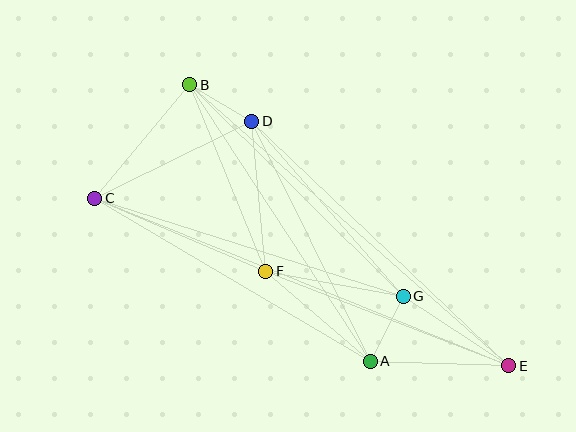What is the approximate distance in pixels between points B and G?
The distance between B and G is approximately 301 pixels.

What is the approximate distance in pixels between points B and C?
The distance between B and C is approximately 148 pixels.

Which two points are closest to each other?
Points B and D are closest to each other.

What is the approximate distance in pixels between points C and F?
The distance between C and F is approximately 186 pixels.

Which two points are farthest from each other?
Points C and E are farthest from each other.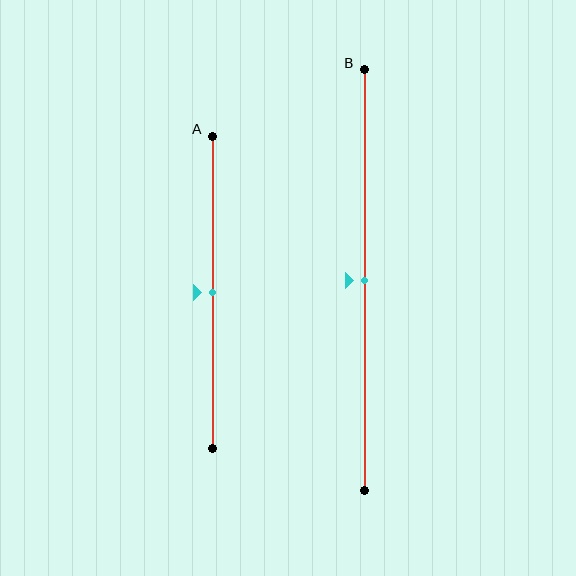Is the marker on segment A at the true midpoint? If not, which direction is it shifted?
Yes, the marker on segment A is at the true midpoint.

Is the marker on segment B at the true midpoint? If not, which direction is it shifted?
Yes, the marker on segment B is at the true midpoint.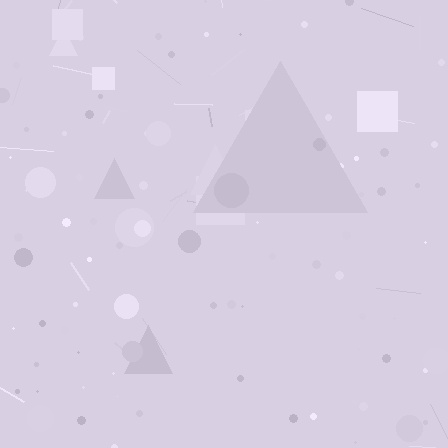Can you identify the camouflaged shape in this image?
The camouflaged shape is a triangle.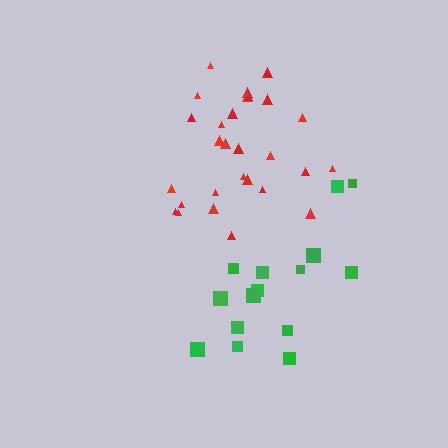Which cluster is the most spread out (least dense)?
Green.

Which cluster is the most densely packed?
Red.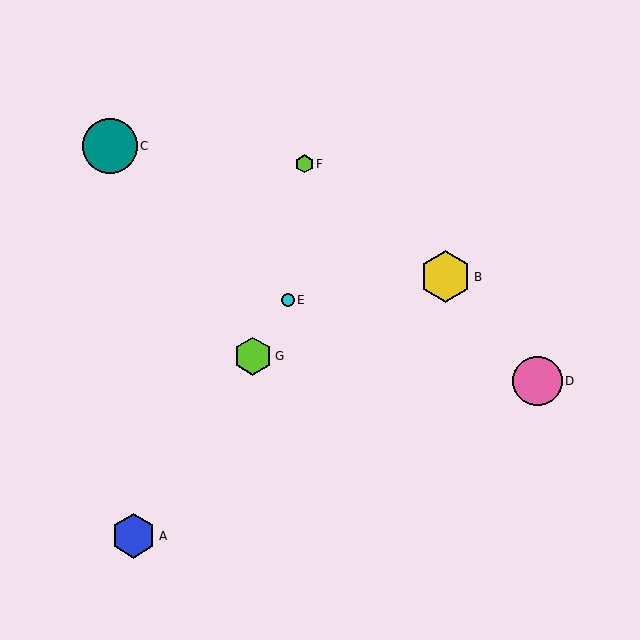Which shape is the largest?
The teal circle (labeled C) is the largest.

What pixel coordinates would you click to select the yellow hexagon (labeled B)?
Click at (445, 277) to select the yellow hexagon B.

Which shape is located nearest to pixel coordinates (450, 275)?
The yellow hexagon (labeled B) at (445, 277) is nearest to that location.